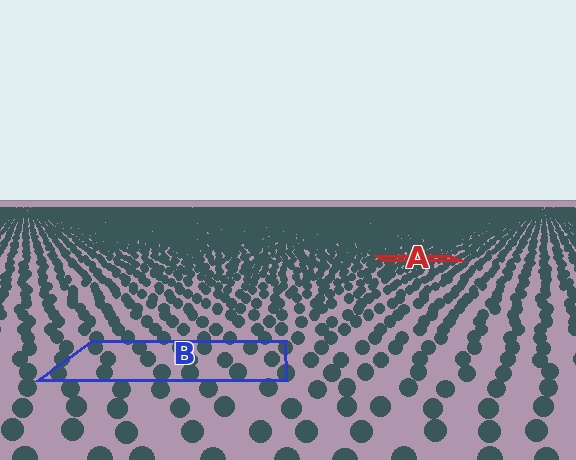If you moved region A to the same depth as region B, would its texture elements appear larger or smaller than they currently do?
They would appear larger. At a closer depth, the same texture elements are projected at a bigger on-screen size.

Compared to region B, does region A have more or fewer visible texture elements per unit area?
Region A has more texture elements per unit area — they are packed more densely because it is farther away.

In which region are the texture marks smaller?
The texture marks are smaller in region A, because it is farther away.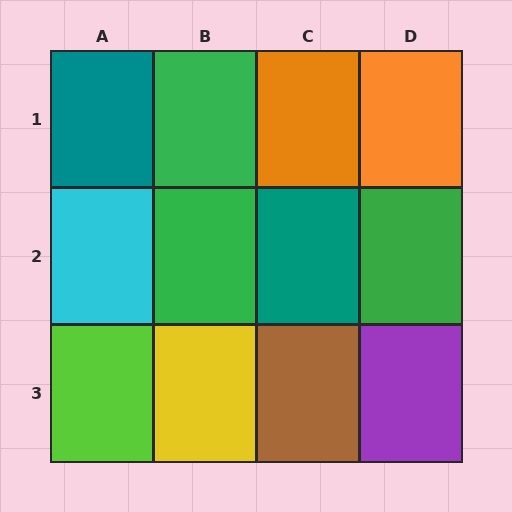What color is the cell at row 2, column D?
Green.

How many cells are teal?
2 cells are teal.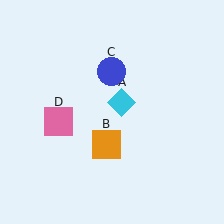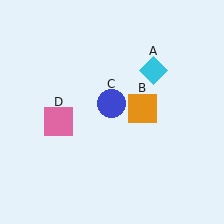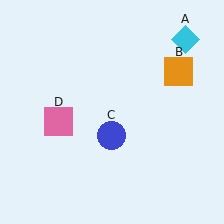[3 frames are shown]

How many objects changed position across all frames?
3 objects changed position: cyan diamond (object A), orange square (object B), blue circle (object C).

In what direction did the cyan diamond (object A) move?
The cyan diamond (object A) moved up and to the right.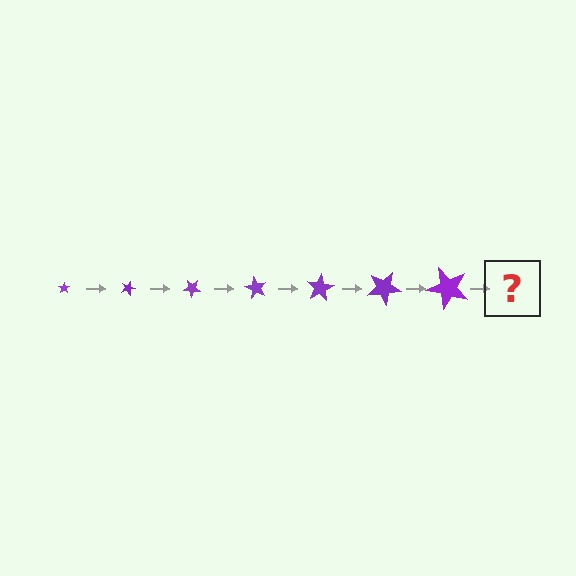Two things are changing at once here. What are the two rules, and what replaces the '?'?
The two rules are that the star grows larger each step and it rotates 20 degrees each step. The '?' should be a star, larger than the previous one and rotated 140 degrees from the start.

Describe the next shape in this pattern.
It should be a star, larger than the previous one and rotated 140 degrees from the start.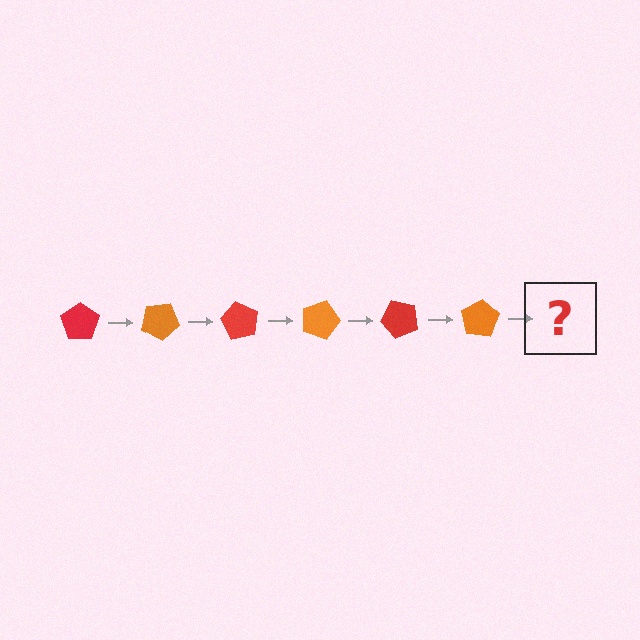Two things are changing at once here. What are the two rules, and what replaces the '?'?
The two rules are that it rotates 30 degrees each step and the color cycles through red and orange. The '?' should be a red pentagon, rotated 180 degrees from the start.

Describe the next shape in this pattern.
It should be a red pentagon, rotated 180 degrees from the start.